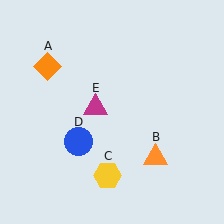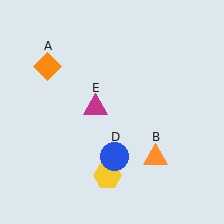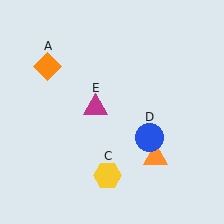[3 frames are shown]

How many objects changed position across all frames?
1 object changed position: blue circle (object D).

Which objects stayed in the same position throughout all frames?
Orange diamond (object A) and orange triangle (object B) and yellow hexagon (object C) and magenta triangle (object E) remained stationary.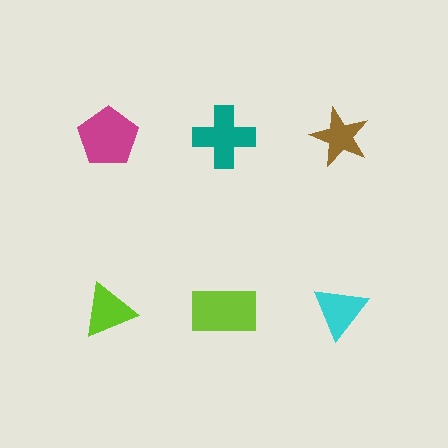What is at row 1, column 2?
A teal cross.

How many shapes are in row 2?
3 shapes.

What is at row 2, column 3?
A cyan triangle.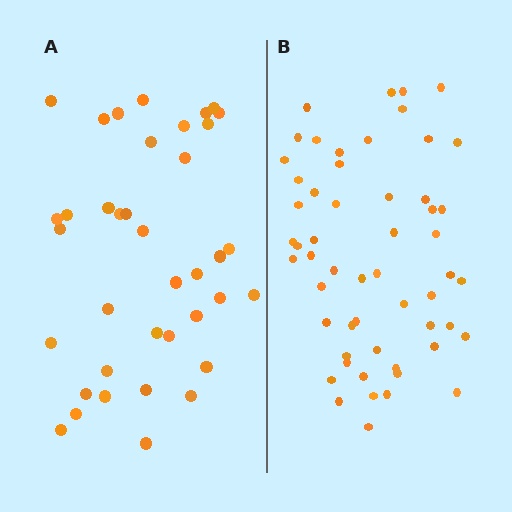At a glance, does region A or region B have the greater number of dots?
Region B (the right region) has more dots.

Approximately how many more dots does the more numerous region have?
Region B has approximately 15 more dots than region A.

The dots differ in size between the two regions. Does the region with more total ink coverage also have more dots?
No. Region A has more total ink coverage because its dots are larger, but region B actually contains more individual dots. Total area can be misleading — the number of items is what matters here.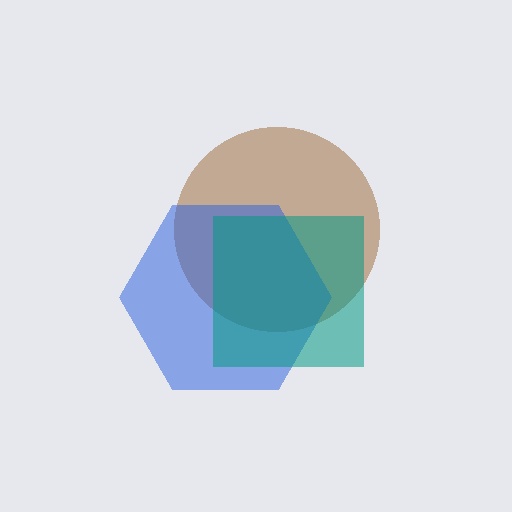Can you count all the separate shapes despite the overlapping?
Yes, there are 3 separate shapes.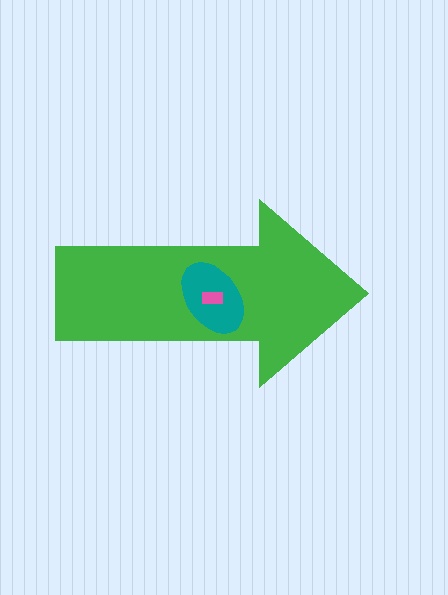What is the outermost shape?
The green arrow.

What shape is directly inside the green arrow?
The teal ellipse.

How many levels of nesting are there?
3.